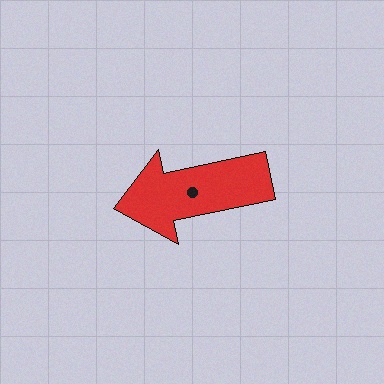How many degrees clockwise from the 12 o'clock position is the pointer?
Approximately 258 degrees.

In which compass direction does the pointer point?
West.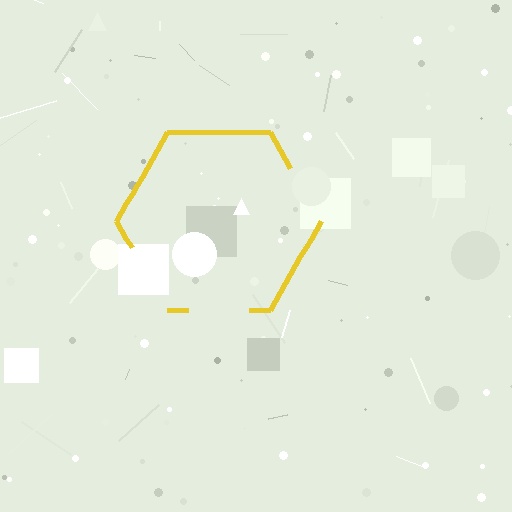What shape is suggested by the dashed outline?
The dashed outline suggests a hexagon.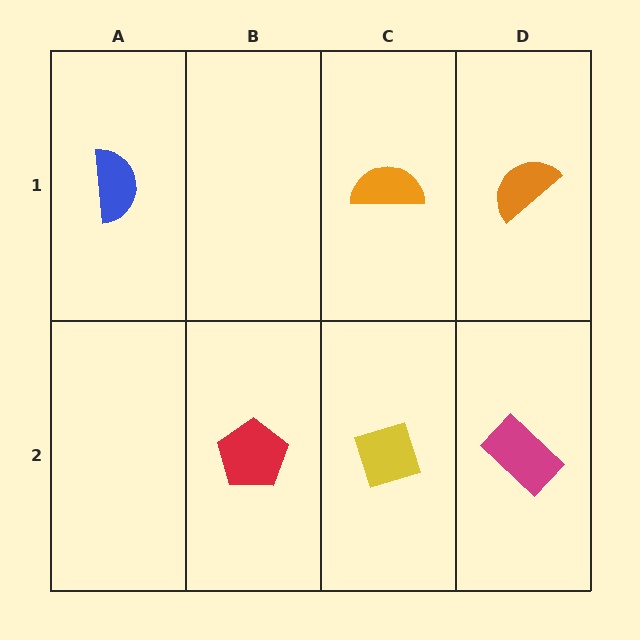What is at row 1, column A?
A blue semicircle.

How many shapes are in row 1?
3 shapes.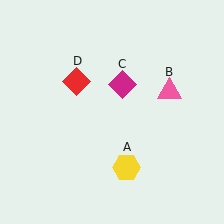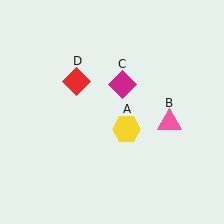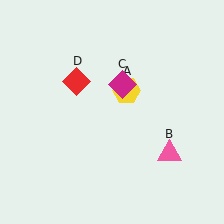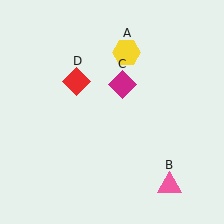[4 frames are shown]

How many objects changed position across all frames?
2 objects changed position: yellow hexagon (object A), pink triangle (object B).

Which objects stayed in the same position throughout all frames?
Magenta diamond (object C) and red diamond (object D) remained stationary.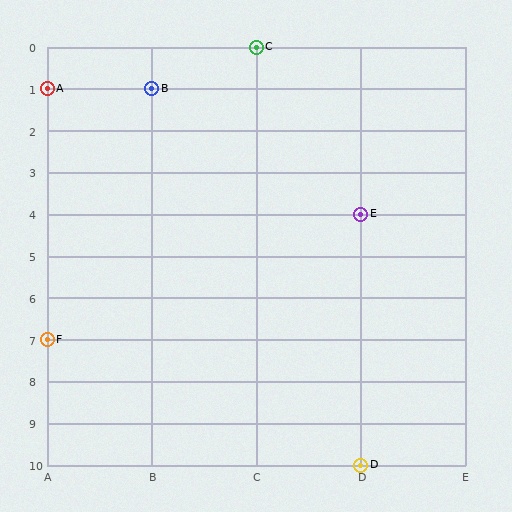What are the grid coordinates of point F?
Point F is at grid coordinates (A, 7).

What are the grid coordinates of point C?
Point C is at grid coordinates (C, 0).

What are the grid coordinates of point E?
Point E is at grid coordinates (D, 4).